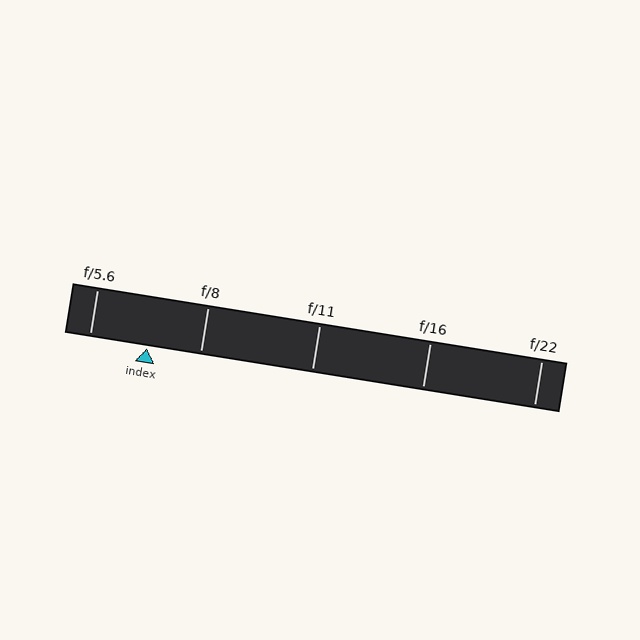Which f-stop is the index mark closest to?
The index mark is closest to f/8.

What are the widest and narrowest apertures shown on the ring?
The widest aperture shown is f/5.6 and the narrowest is f/22.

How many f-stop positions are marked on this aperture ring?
There are 5 f-stop positions marked.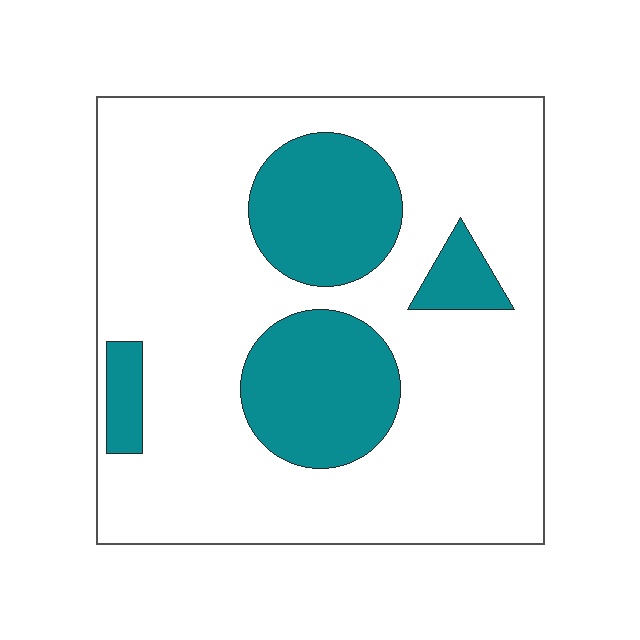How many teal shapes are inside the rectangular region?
4.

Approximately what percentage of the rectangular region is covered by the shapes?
Approximately 25%.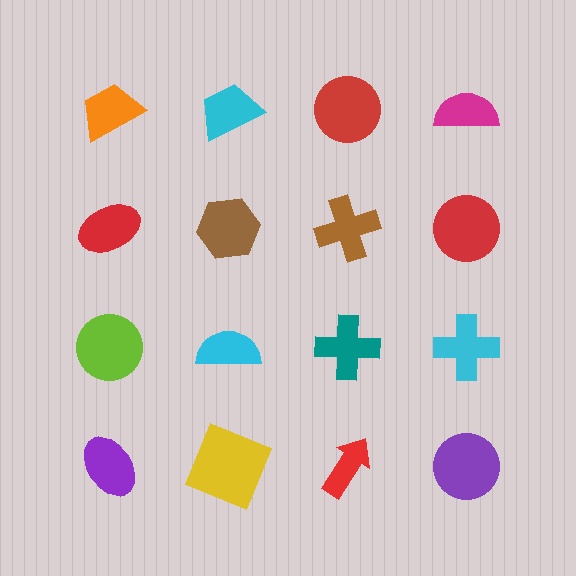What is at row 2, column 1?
A red ellipse.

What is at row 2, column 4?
A red circle.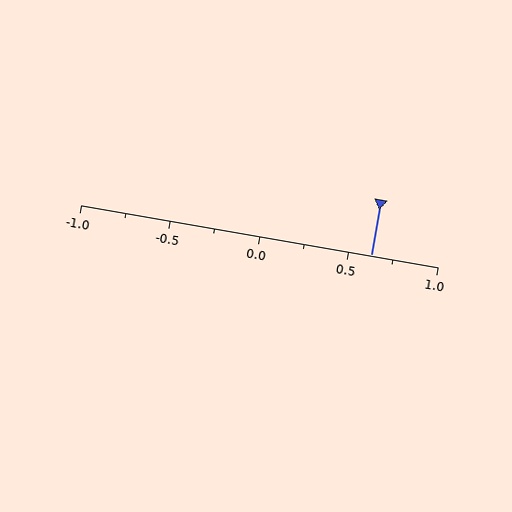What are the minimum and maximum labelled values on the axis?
The axis runs from -1.0 to 1.0.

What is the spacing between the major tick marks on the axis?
The major ticks are spaced 0.5 apart.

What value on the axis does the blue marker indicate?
The marker indicates approximately 0.62.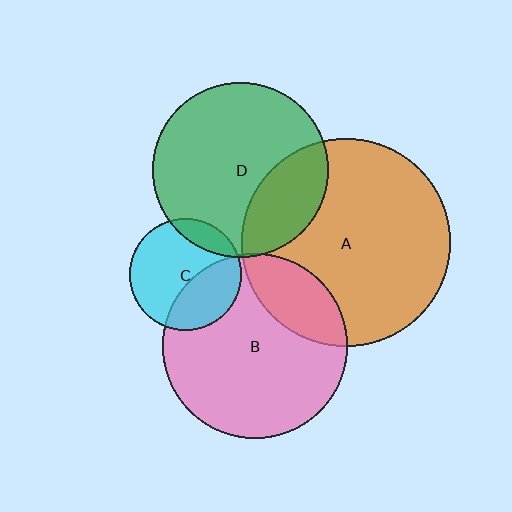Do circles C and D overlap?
Yes.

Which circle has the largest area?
Circle A (orange).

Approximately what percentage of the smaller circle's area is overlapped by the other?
Approximately 15%.